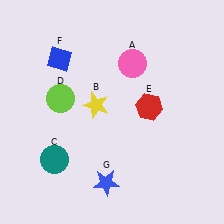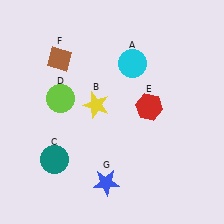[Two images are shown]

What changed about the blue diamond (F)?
In Image 1, F is blue. In Image 2, it changed to brown.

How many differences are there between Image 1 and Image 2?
There are 2 differences between the two images.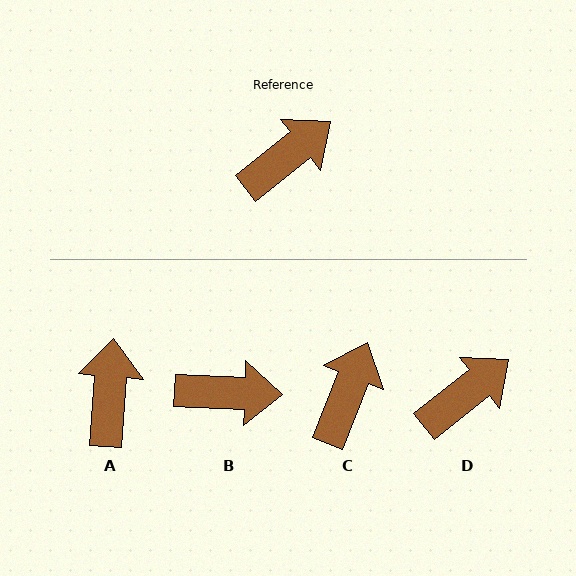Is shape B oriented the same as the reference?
No, it is off by about 40 degrees.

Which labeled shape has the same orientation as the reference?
D.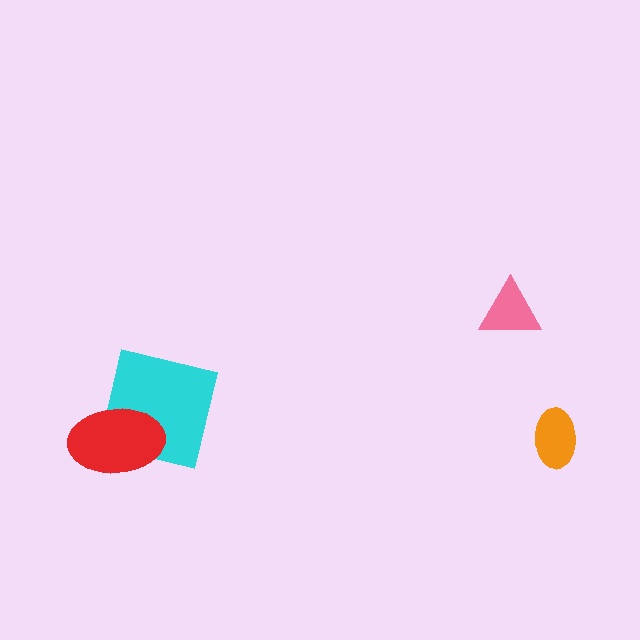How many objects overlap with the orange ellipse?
0 objects overlap with the orange ellipse.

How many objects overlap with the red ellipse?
1 object overlaps with the red ellipse.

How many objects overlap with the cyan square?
1 object overlaps with the cyan square.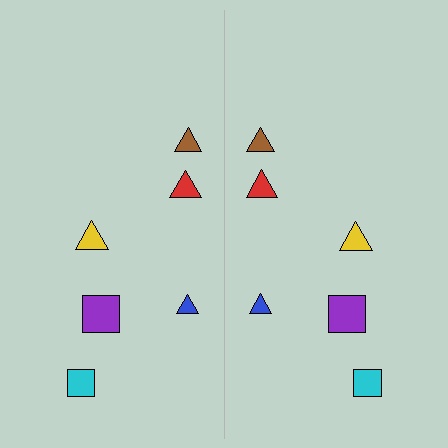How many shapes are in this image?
There are 12 shapes in this image.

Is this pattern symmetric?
Yes, this pattern has bilateral (reflection) symmetry.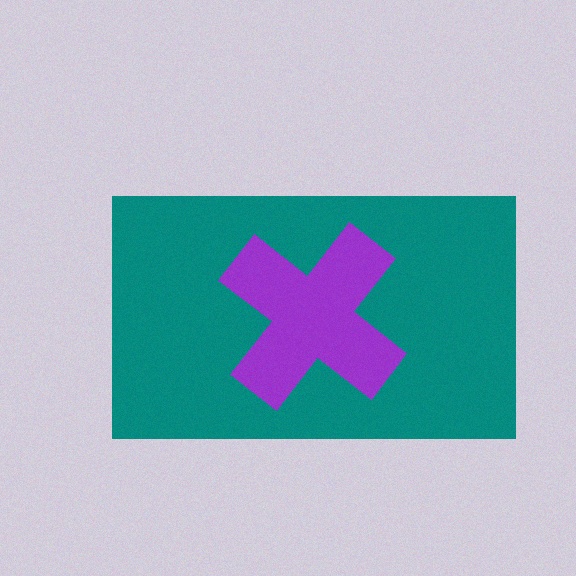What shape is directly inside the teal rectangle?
The purple cross.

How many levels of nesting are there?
2.